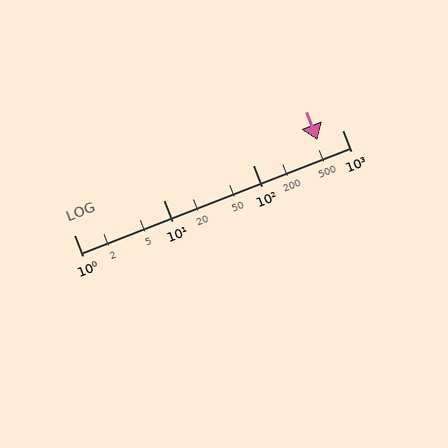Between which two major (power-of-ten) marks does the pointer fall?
The pointer is between 100 and 1000.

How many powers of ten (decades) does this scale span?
The scale spans 3 decades, from 1 to 1000.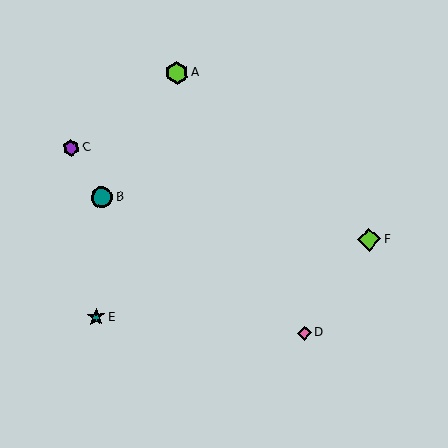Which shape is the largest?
The lime diamond (labeled F) is the largest.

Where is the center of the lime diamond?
The center of the lime diamond is at (369, 240).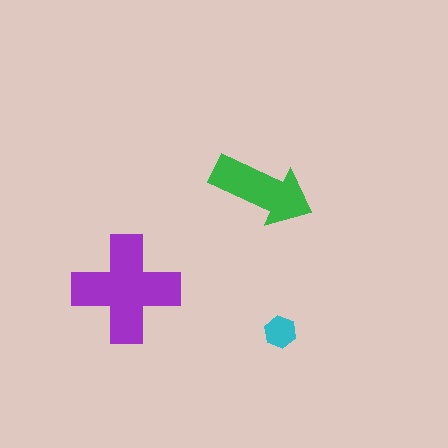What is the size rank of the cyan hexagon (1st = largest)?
3rd.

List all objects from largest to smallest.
The purple cross, the green arrow, the cyan hexagon.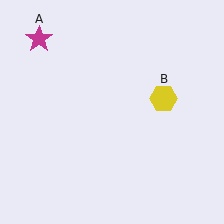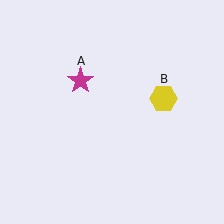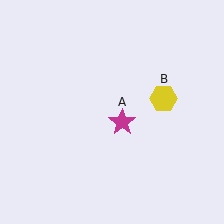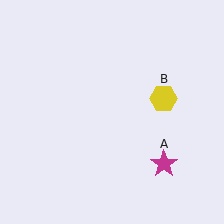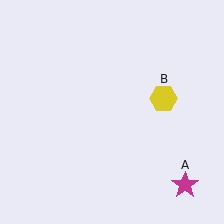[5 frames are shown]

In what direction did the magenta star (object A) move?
The magenta star (object A) moved down and to the right.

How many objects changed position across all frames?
1 object changed position: magenta star (object A).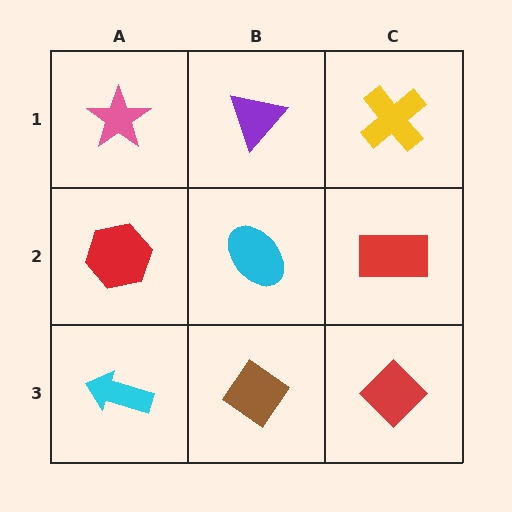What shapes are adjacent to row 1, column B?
A cyan ellipse (row 2, column B), a pink star (row 1, column A), a yellow cross (row 1, column C).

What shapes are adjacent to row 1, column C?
A red rectangle (row 2, column C), a purple triangle (row 1, column B).